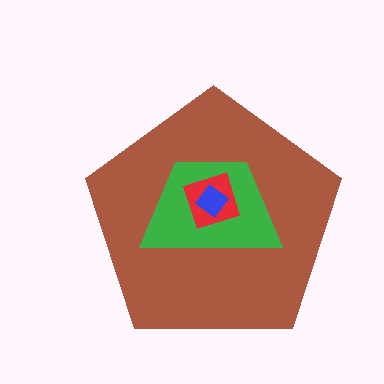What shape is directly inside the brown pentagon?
The green trapezoid.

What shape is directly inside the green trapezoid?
The red square.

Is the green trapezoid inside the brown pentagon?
Yes.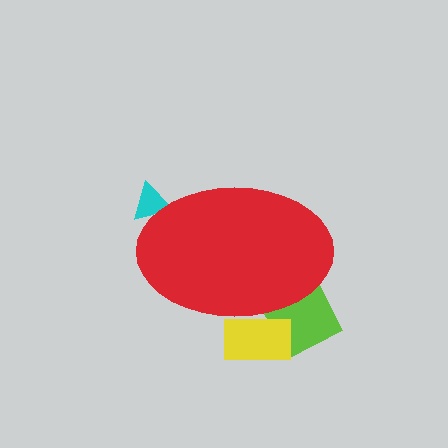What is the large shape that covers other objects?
A red ellipse.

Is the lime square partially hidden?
Yes, the lime square is partially hidden behind the red ellipse.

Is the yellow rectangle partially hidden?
Yes, the yellow rectangle is partially hidden behind the red ellipse.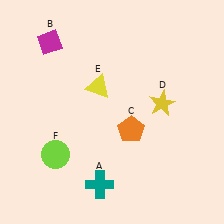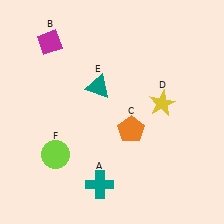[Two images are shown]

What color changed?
The triangle (E) changed from yellow in Image 1 to teal in Image 2.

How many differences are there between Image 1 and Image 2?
There is 1 difference between the two images.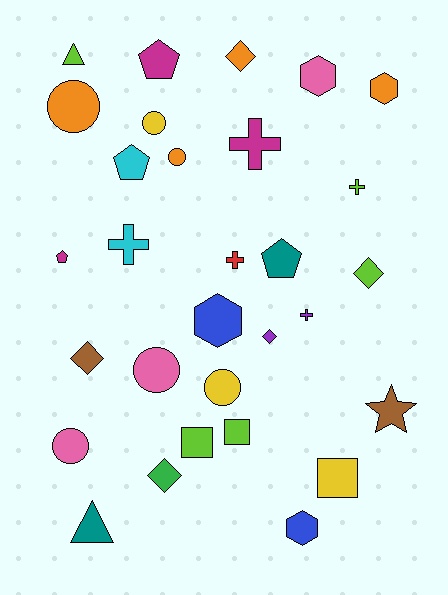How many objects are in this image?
There are 30 objects.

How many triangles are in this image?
There are 2 triangles.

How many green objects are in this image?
There is 1 green object.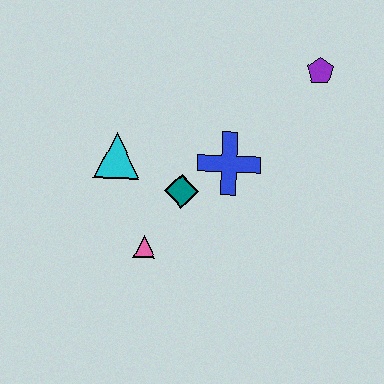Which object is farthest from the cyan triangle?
The purple pentagon is farthest from the cyan triangle.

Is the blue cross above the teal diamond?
Yes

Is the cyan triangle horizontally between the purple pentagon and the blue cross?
No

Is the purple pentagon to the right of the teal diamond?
Yes